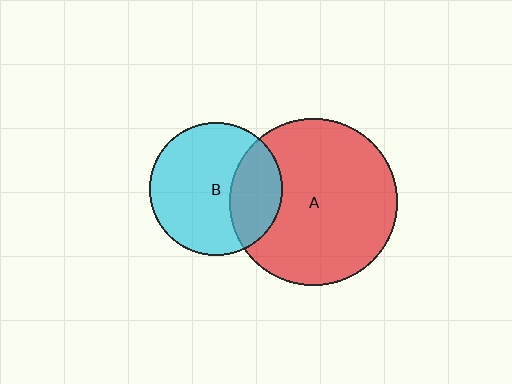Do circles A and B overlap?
Yes.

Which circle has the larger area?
Circle A (red).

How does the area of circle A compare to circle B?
Approximately 1.6 times.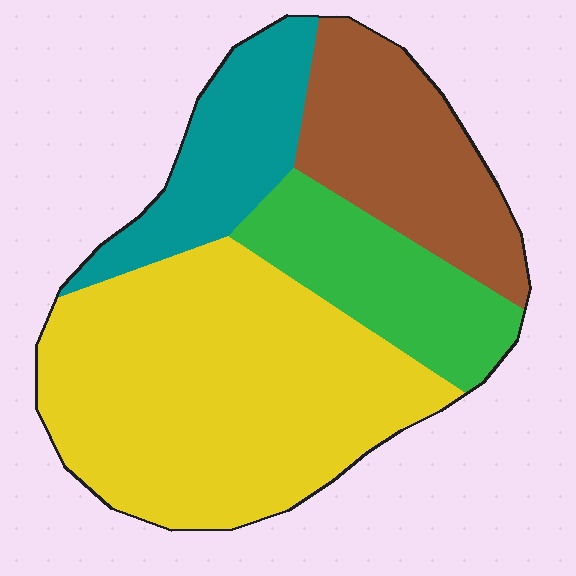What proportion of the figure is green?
Green covers 17% of the figure.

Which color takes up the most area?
Yellow, at roughly 50%.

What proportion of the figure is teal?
Teal takes up about one sixth (1/6) of the figure.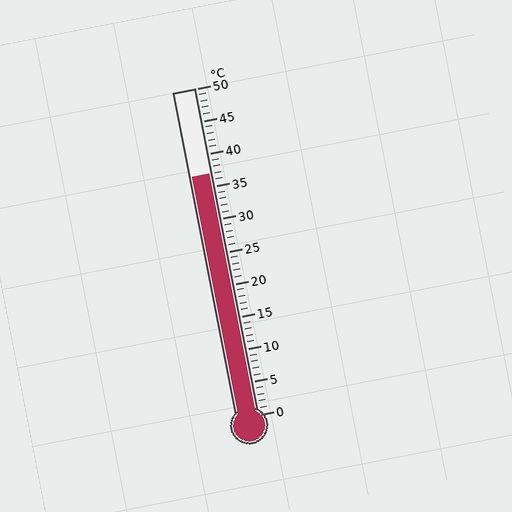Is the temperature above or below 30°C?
The temperature is above 30°C.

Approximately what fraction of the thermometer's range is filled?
The thermometer is filled to approximately 75% of its range.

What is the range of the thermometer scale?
The thermometer scale ranges from 0°C to 50°C.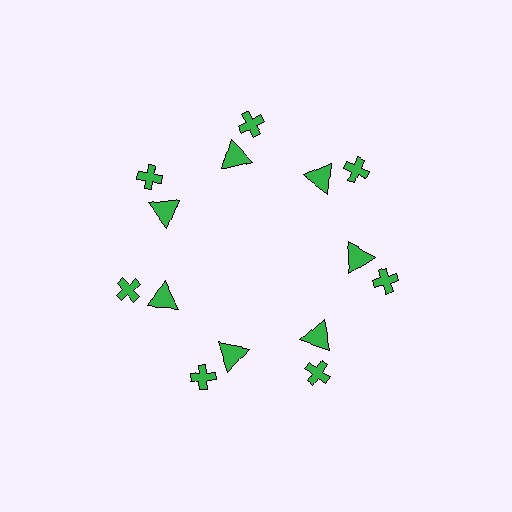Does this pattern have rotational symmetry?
Yes, this pattern has 7-fold rotational symmetry. It looks the same after rotating 51 degrees around the center.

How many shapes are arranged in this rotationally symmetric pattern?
There are 14 shapes, arranged in 7 groups of 2.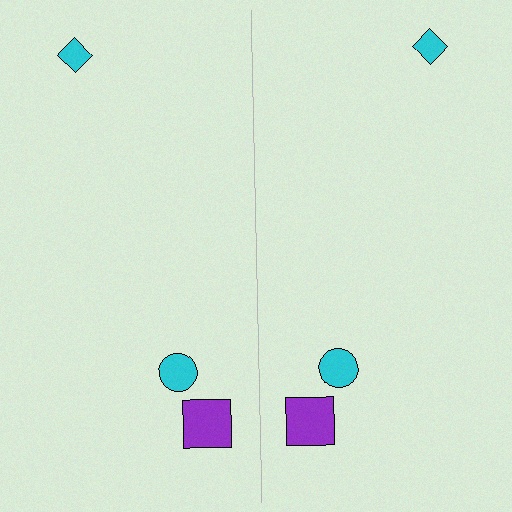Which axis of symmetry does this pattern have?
The pattern has a vertical axis of symmetry running through the center of the image.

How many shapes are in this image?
There are 6 shapes in this image.